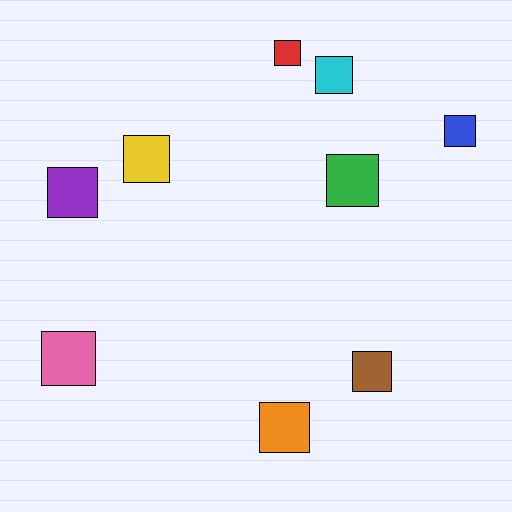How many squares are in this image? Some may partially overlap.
There are 9 squares.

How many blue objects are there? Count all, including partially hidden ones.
There is 1 blue object.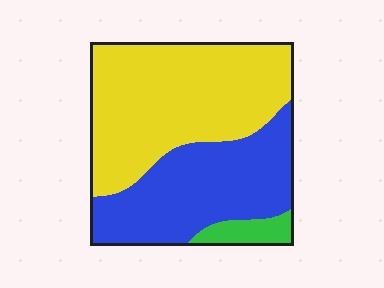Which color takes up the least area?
Green, at roughly 5%.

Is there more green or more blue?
Blue.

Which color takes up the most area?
Yellow, at roughly 55%.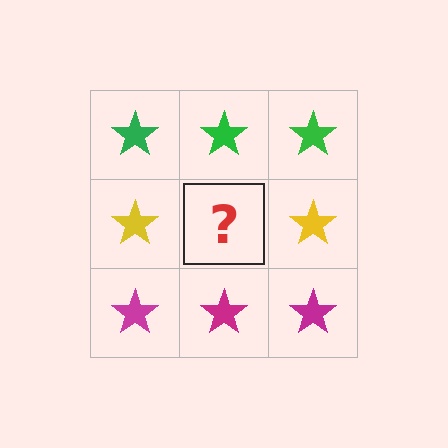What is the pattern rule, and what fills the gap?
The rule is that each row has a consistent color. The gap should be filled with a yellow star.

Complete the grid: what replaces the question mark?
The question mark should be replaced with a yellow star.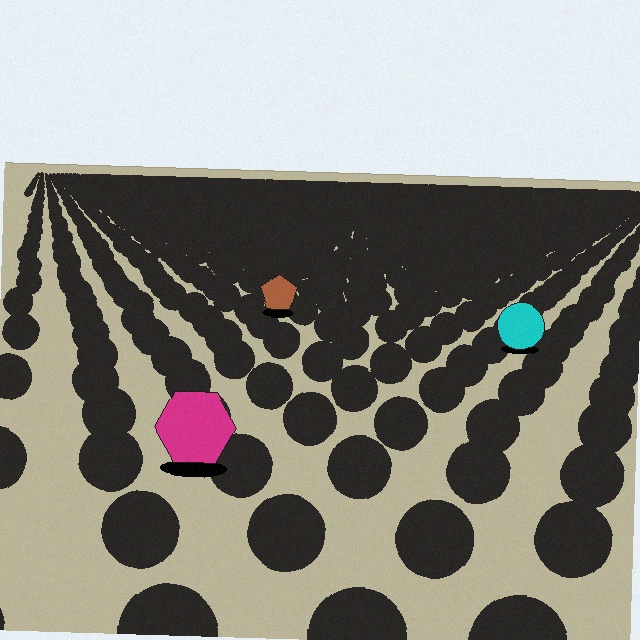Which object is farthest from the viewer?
The brown pentagon is farthest from the viewer. It appears smaller and the ground texture around it is denser.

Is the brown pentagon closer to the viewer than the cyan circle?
No. The cyan circle is closer — you can tell from the texture gradient: the ground texture is coarser near it.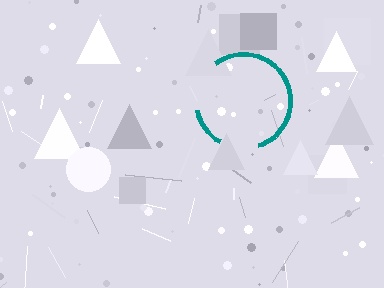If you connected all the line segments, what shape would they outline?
They would outline a circle.